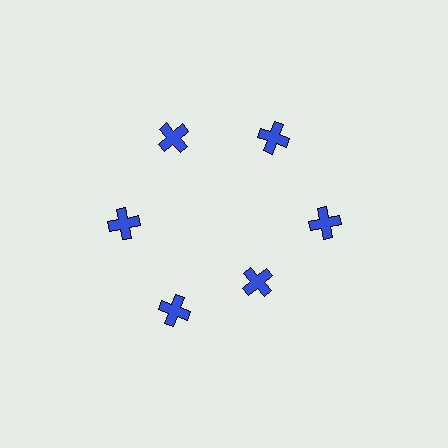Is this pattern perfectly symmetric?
No. The 6 blue crosses are arranged in a ring, but one element near the 5 o'clock position is pulled inward toward the center, breaking the 6-fold rotational symmetry.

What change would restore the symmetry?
The symmetry would be restored by moving it outward, back onto the ring so that all 6 crosses sit at equal angles and equal distance from the center.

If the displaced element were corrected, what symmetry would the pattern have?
It would have 6-fold rotational symmetry — the pattern would map onto itself every 60 degrees.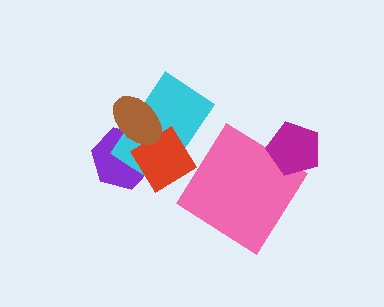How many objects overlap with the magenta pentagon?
1 object overlaps with the magenta pentagon.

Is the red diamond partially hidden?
Yes, it is partially covered by another shape.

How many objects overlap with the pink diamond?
1 object overlaps with the pink diamond.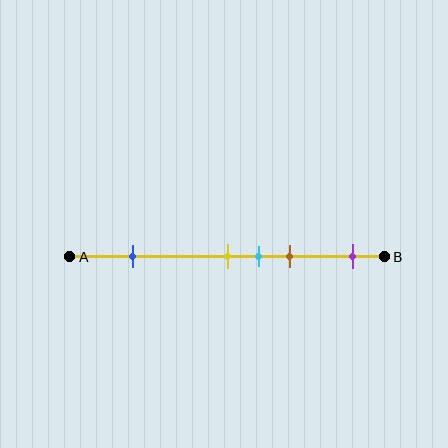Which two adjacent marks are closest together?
The yellow and cyan marks are the closest adjacent pair.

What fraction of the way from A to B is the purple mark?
The purple mark is approximately 90% (0.9) of the way from A to B.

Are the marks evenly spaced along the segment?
No, the marks are not evenly spaced.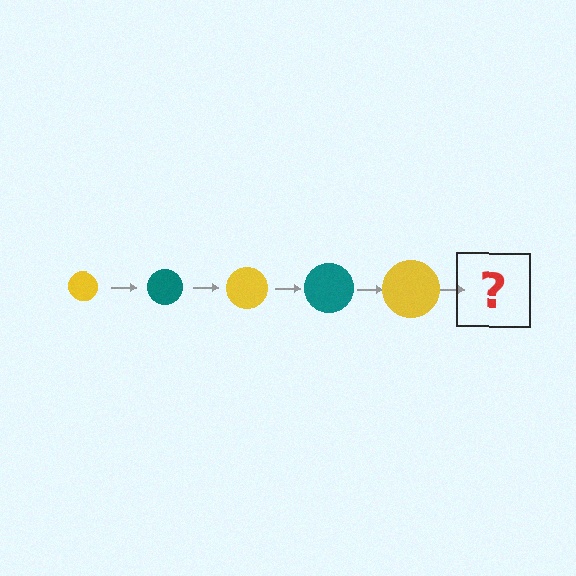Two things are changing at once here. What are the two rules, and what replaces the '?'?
The two rules are that the circle grows larger each step and the color cycles through yellow and teal. The '?' should be a teal circle, larger than the previous one.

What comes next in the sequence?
The next element should be a teal circle, larger than the previous one.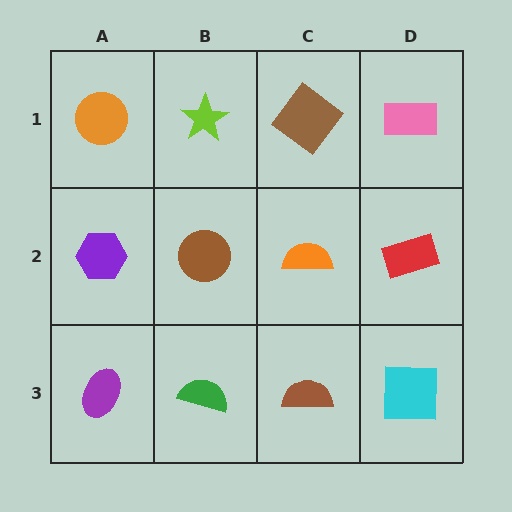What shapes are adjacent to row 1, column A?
A purple hexagon (row 2, column A), a lime star (row 1, column B).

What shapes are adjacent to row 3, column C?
An orange semicircle (row 2, column C), a green semicircle (row 3, column B), a cyan square (row 3, column D).